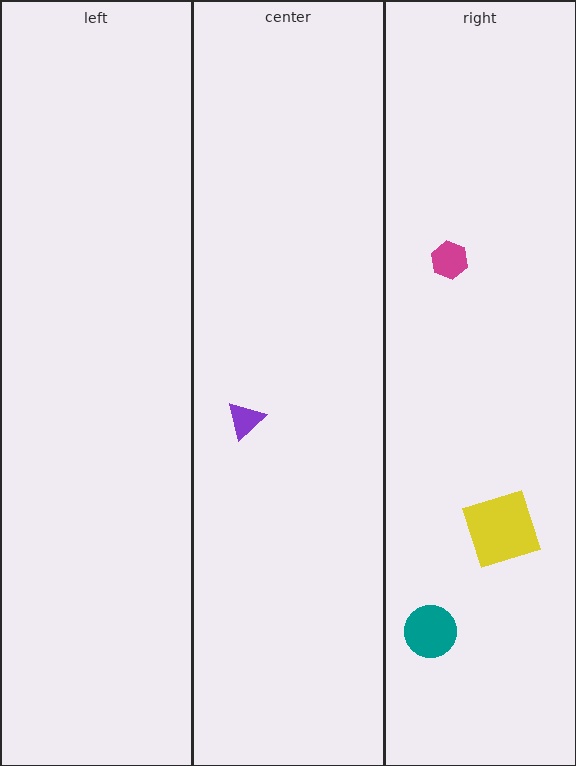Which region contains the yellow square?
The right region.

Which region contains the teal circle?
The right region.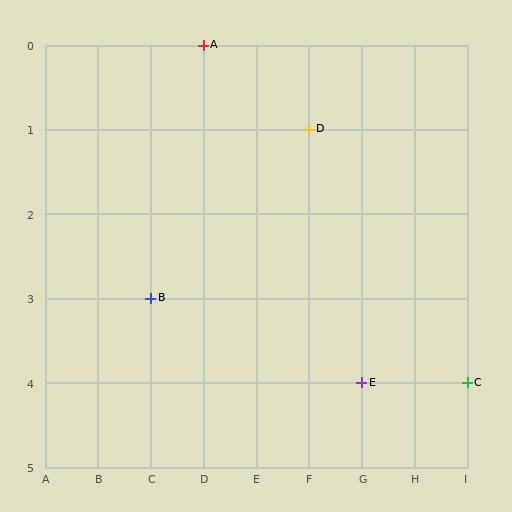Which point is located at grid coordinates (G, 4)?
Point E is at (G, 4).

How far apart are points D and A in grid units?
Points D and A are 2 columns and 1 row apart (about 2.2 grid units diagonally).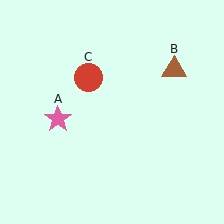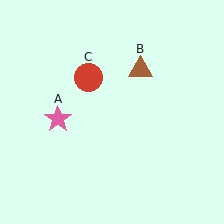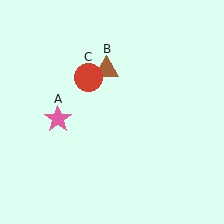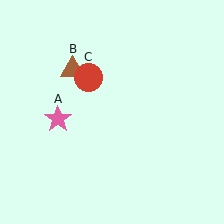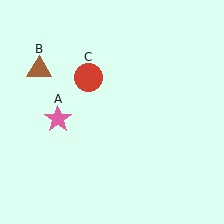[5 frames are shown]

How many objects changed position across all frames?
1 object changed position: brown triangle (object B).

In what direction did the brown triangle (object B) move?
The brown triangle (object B) moved left.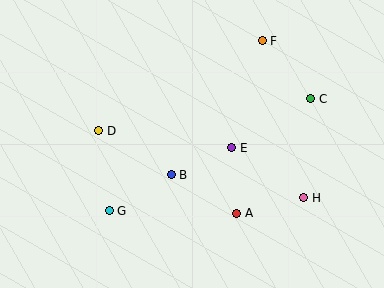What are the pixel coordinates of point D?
Point D is at (99, 131).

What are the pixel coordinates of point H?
Point H is at (304, 198).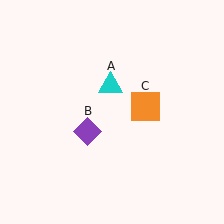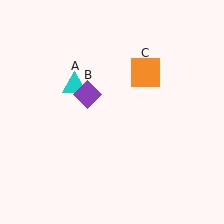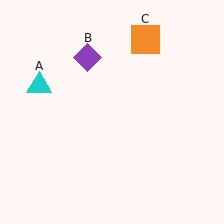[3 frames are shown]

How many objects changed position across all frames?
3 objects changed position: cyan triangle (object A), purple diamond (object B), orange square (object C).